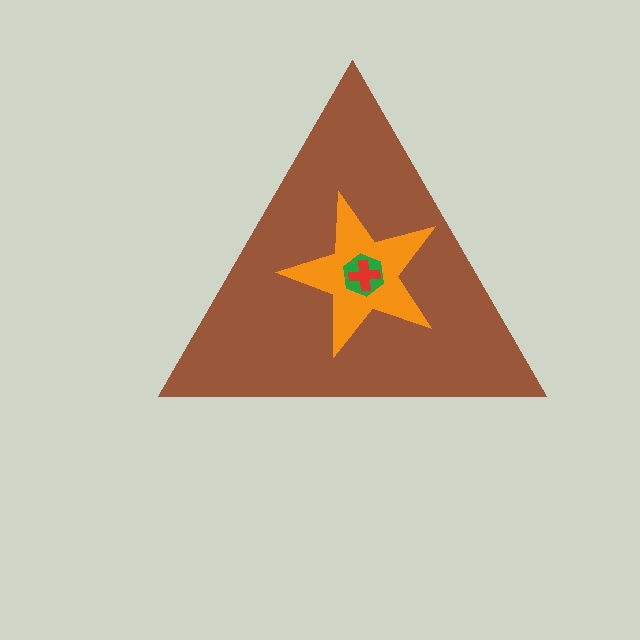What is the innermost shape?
The red cross.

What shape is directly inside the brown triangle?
The orange star.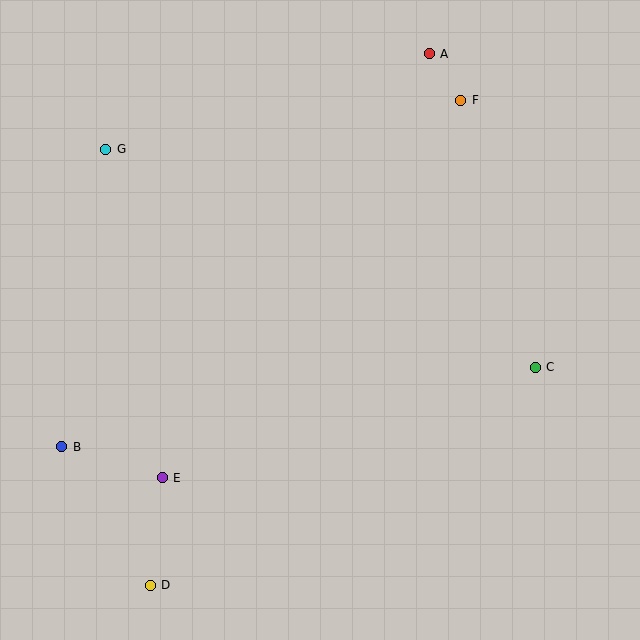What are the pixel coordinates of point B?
Point B is at (62, 447).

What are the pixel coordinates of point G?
Point G is at (106, 149).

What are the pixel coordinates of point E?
Point E is at (162, 478).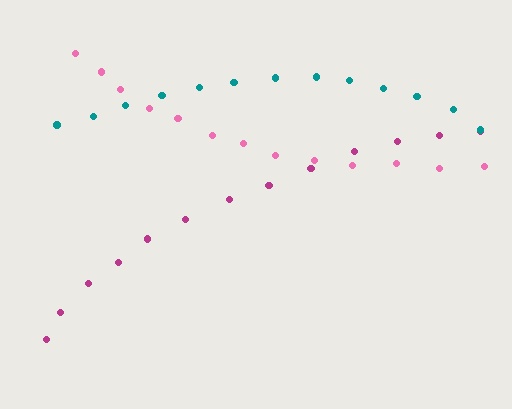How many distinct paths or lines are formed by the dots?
There are 3 distinct paths.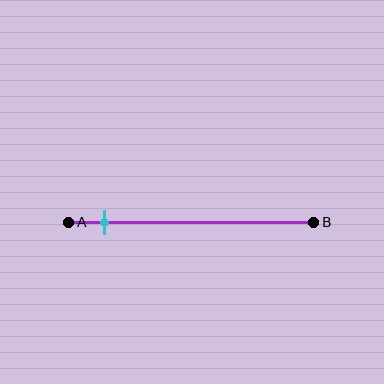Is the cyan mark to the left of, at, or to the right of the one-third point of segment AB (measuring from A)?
The cyan mark is to the left of the one-third point of segment AB.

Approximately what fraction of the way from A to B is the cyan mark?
The cyan mark is approximately 15% of the way from A to B.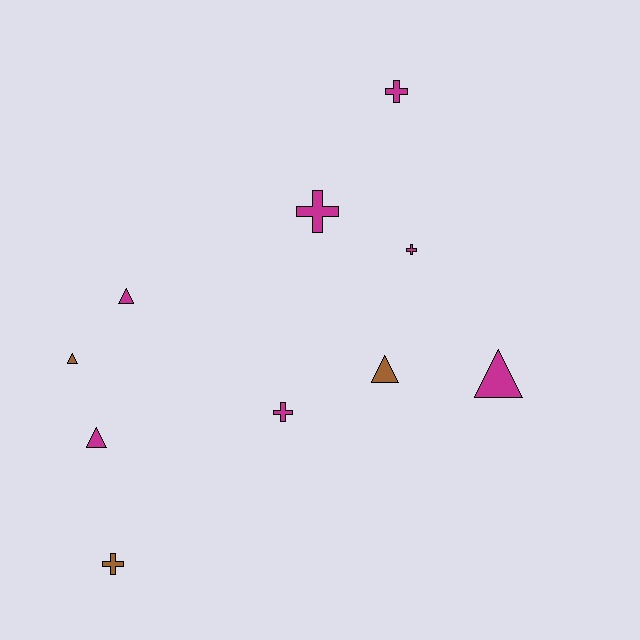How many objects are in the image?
There are 10 objects.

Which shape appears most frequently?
Cross, with 5 objects.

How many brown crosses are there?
There is 1 brown cross.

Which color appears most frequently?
Magenta, with 7 objects.